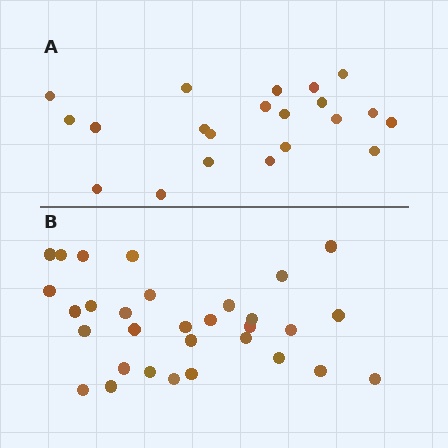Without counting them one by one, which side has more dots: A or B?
Region B (the bottom region) has more dots.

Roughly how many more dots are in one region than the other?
Region B has roughly 10 or so more dots than region A.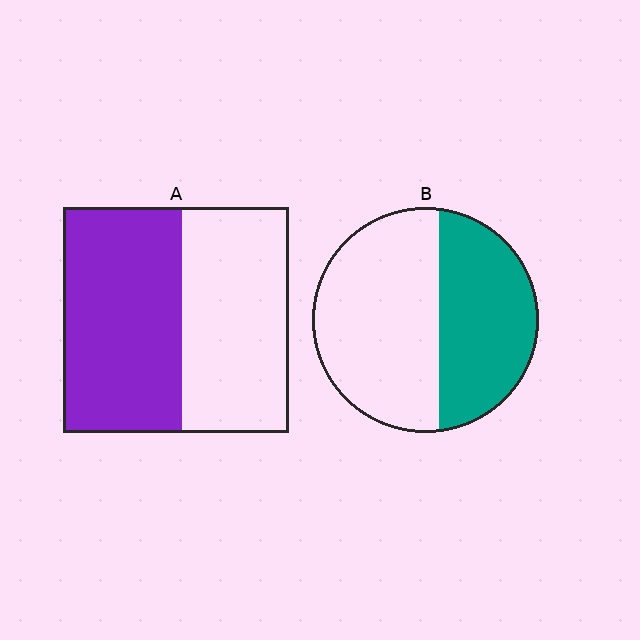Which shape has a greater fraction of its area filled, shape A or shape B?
Shape A.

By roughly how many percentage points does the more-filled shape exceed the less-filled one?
By roughly 10 percentage points (A over B).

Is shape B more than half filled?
No.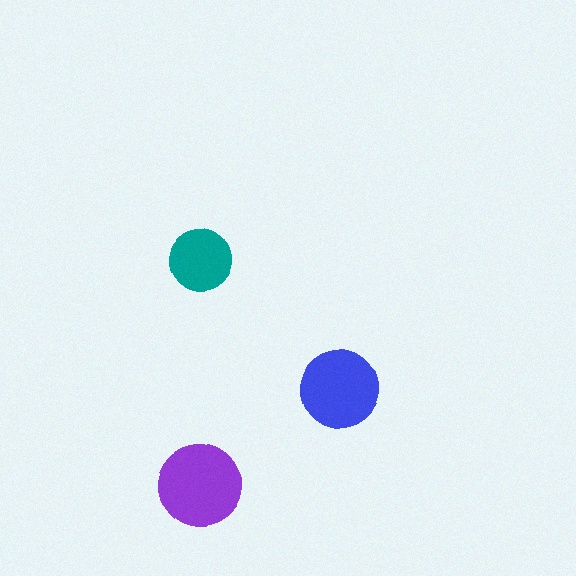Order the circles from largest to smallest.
the purple one, the blue one, the teal one.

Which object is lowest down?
The purple circle is bottommost.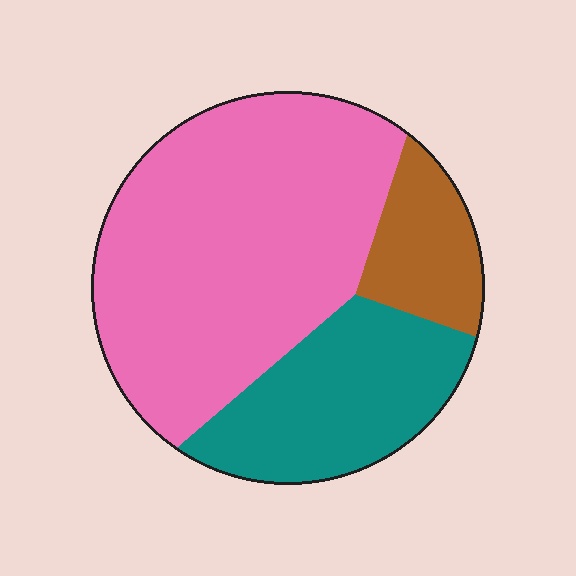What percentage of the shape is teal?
Teal covers roughly 25% of the shape.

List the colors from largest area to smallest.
From largest to smallest: pink, teal, brown.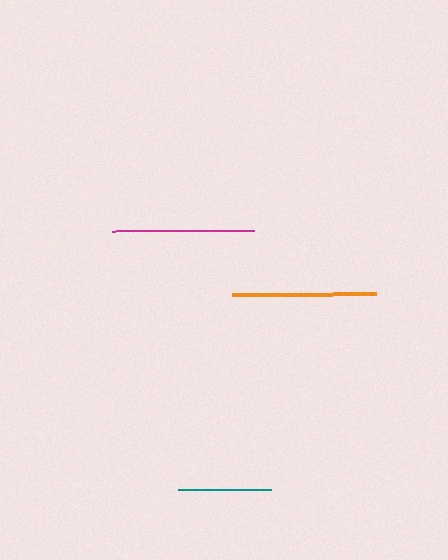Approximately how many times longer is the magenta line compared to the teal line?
The magenta line is approximately 1.5 times the length of the teal line.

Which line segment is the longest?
The orange line is the longest at approximately 145 pixels.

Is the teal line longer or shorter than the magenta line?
The magenta line is longer than the teal line.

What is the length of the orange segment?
The orange segment is approximately 145 pixels long.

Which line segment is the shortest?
The teal line is the shortest at approximately 93 pixels.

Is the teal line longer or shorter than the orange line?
The orange line is longer than the teal line.